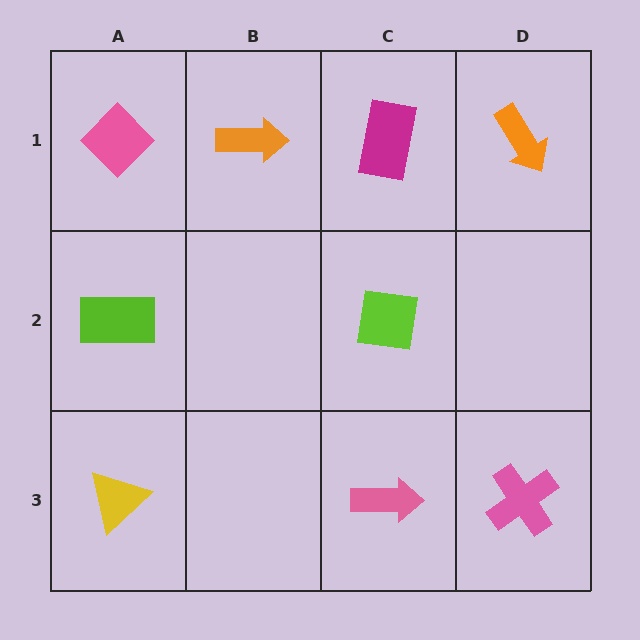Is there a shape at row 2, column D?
No, that cell is empty.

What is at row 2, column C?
A lime square.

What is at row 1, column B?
An orange arrow.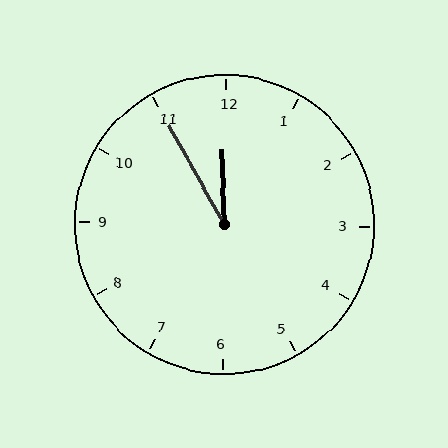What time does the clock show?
11:55.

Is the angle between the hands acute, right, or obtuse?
It is acute.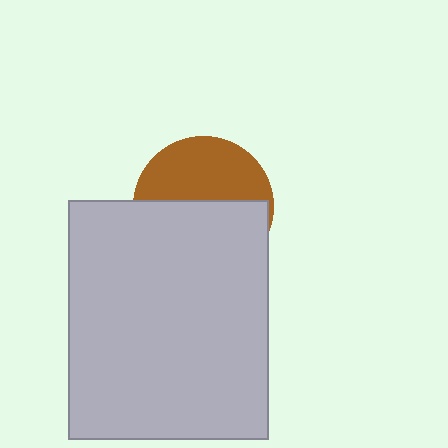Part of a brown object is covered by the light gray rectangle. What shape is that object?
It is a circle.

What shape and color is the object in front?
The object in front is a light gray rectangle.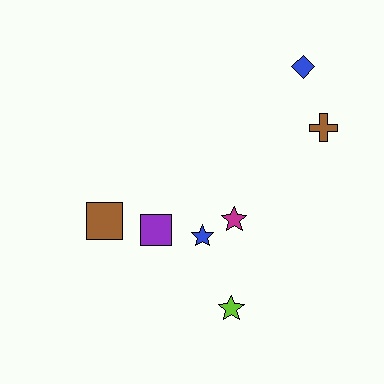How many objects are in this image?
There are 7 objects.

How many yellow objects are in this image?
There are no yellow objects.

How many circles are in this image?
There are no circles.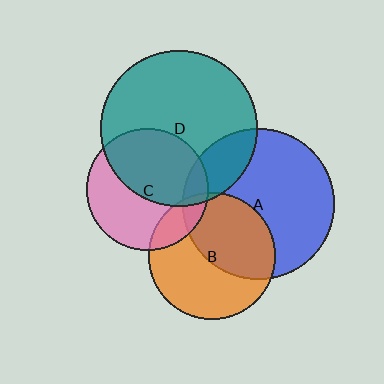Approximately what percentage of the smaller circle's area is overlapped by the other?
Approximately 20%.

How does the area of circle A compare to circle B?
Approximately 1.4 times.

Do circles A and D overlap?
Yes.